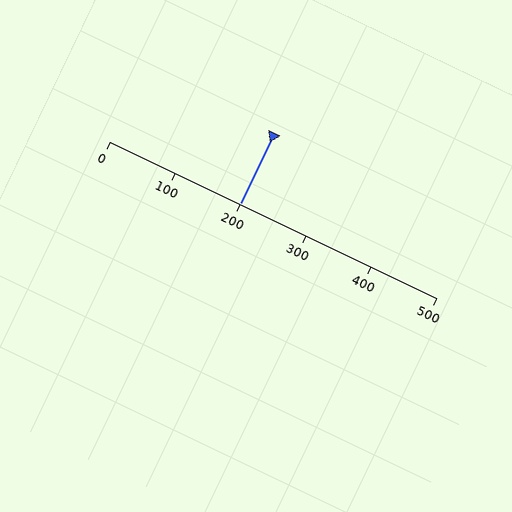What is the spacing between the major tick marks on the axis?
The major ticks are spaced 100 apart.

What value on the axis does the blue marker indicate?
The marker indicates approximately 200.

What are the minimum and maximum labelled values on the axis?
The axis runs from 0 to 500.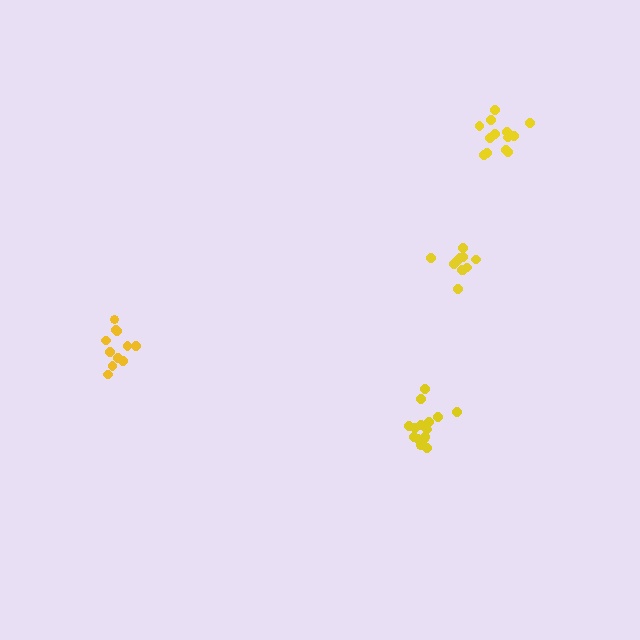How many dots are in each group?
Group 1: 13 dots, Group 2: 15 dots, Group 3: 11 dots, Group 4: 11 dots (50 total).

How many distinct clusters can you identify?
There are 4 distinct clusters.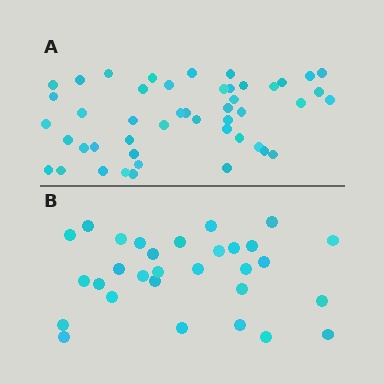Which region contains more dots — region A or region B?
Region A (the top region) has more dots.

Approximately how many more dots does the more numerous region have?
Region A has approximately 15 more dots than region B.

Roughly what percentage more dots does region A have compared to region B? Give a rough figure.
About 55% more.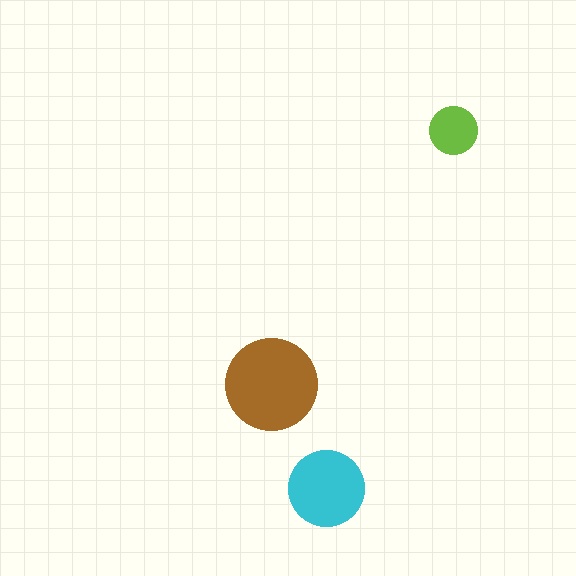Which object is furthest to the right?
The lime circle is rightmost.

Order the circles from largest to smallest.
the brown one, the cyan one, the lime one.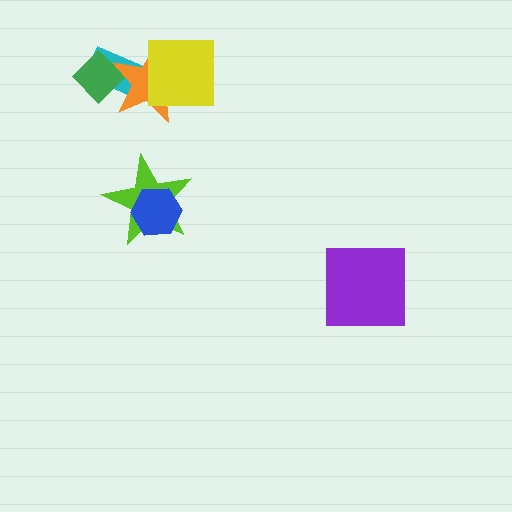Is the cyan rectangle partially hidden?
Yes, it is partially covered by another shape.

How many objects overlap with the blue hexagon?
1 object overlaps with the blue hexagon.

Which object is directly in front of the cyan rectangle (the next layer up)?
The green diamond is directly in front of the cyan rectangle.